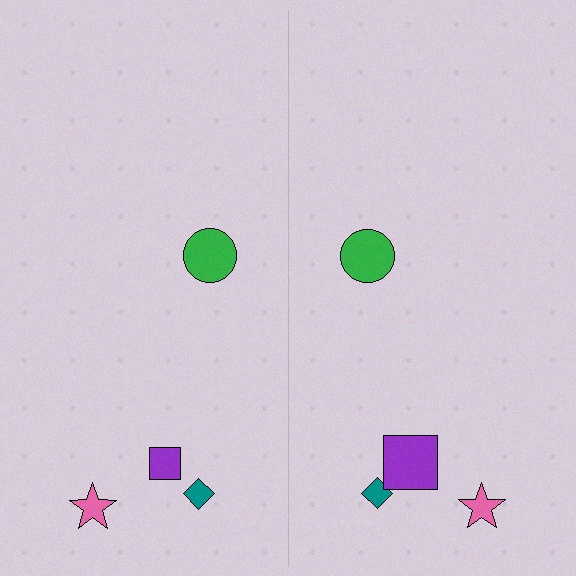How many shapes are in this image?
There are 8 shapes in this image.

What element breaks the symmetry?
The purple square on the right side has a different size than its mirror counterpart.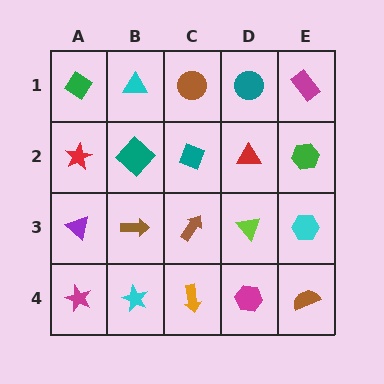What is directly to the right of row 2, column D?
A green hexagon.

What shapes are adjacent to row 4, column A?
A purple triangle (row 3, column A), a cyan star (row 4, column B).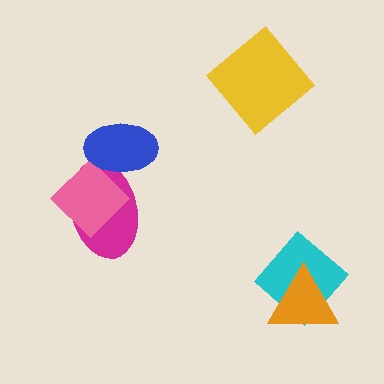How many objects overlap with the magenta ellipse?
2 objects overlap with the magenta ellipse.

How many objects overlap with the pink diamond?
2 objects overlap with the pink diamond.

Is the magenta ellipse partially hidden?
Yes, it is partially covered by another shape.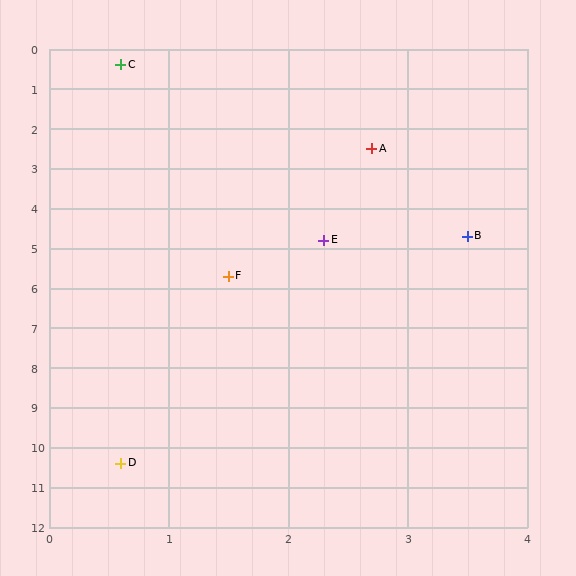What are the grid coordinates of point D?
Point D is at approximately (0.6, 10.4).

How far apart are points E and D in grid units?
Points E and D are about 5.9 grid units apart.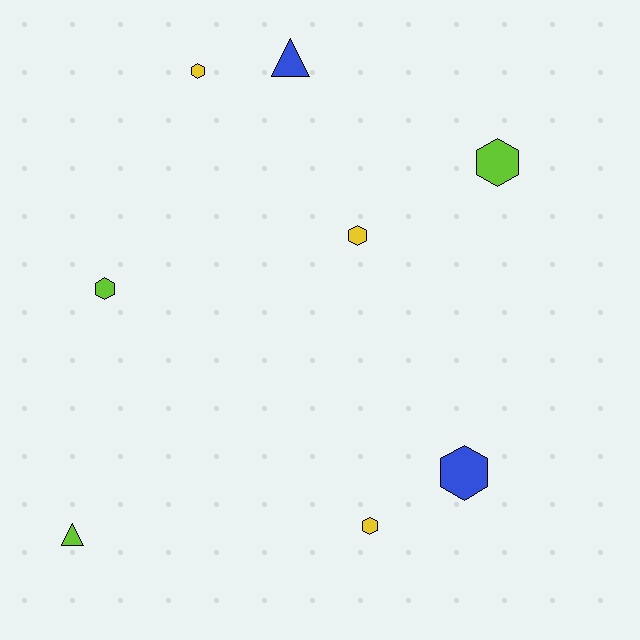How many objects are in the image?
There are 8 objects.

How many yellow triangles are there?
There are no yellow triangles.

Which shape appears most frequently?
Hexagon, with 6 objects.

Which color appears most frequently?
Yellow, with 3 objects.